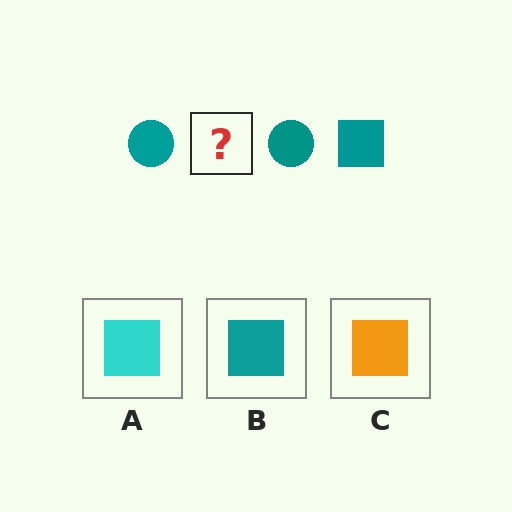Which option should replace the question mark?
Option B.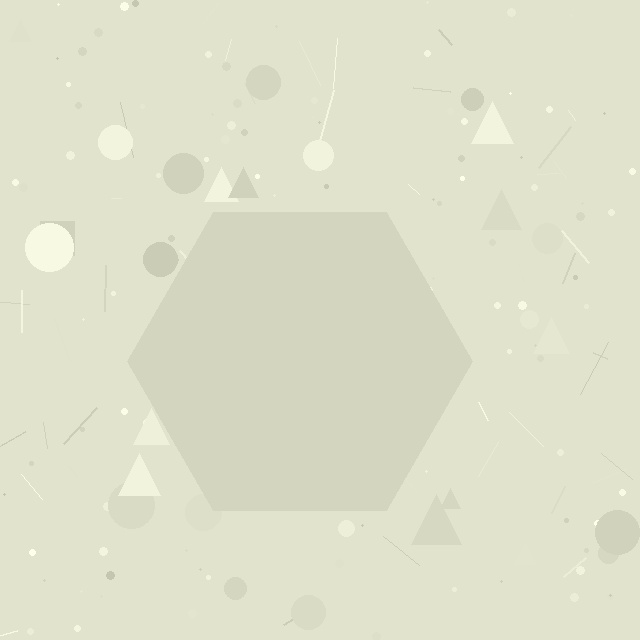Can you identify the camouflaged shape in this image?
The camouflaged shape is a hexagon.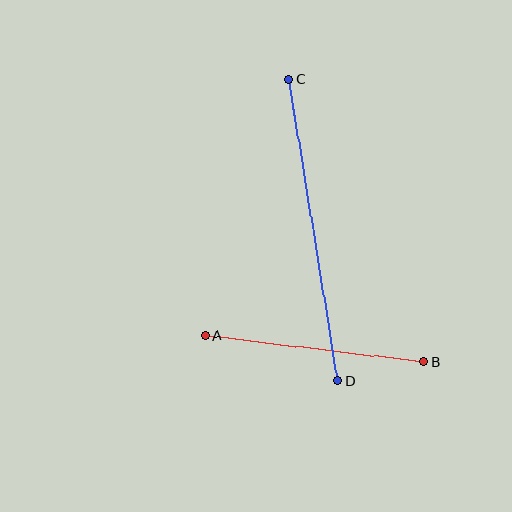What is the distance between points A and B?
The distance is approximately 221 pixels.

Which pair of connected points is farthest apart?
Points C and D are farthest apart.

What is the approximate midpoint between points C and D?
The midpoint is at approximately (313, 230) pixels.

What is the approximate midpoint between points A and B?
The midpoint is at approximately (315, 349) pixels.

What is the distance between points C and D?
The distance is approximately 305 pixels.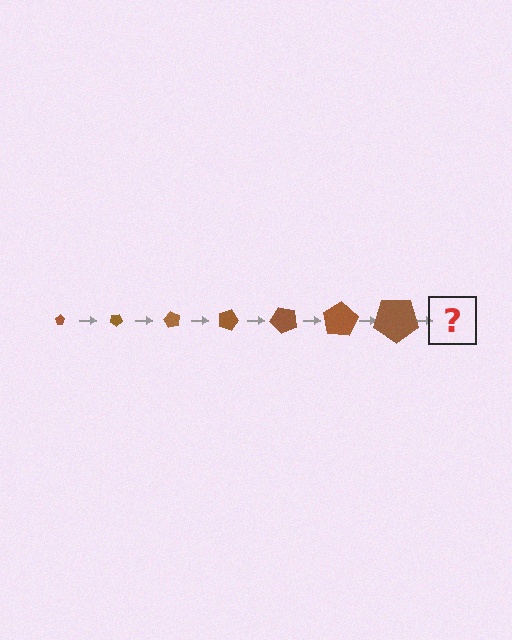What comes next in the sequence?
The next element should be a pentagon, larger than the previous one and rotated 210 degrees from the start.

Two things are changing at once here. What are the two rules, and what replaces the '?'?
The two rules are that the pentagon grows larger each step and it rotates 30 degrees each step. The '?' should be a pentagon, larger than the previous one and rotated 210 degrees from the start.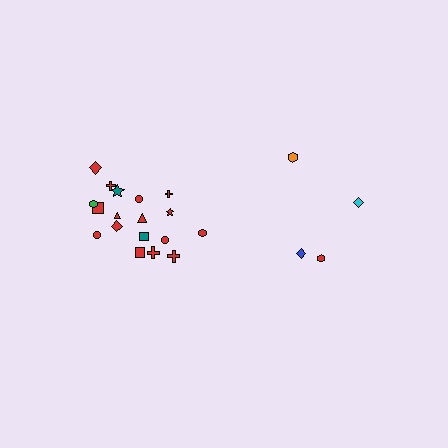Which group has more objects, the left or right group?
The left group.